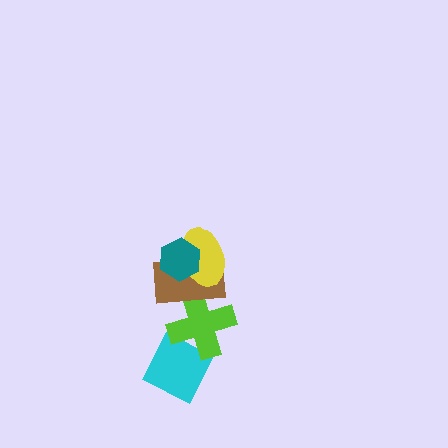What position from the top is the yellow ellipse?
The yellow ellipse is 2nd from the top.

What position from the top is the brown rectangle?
The brown rectangle is 3rd from the top.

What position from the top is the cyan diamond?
The cyan diamond is 5th from the top.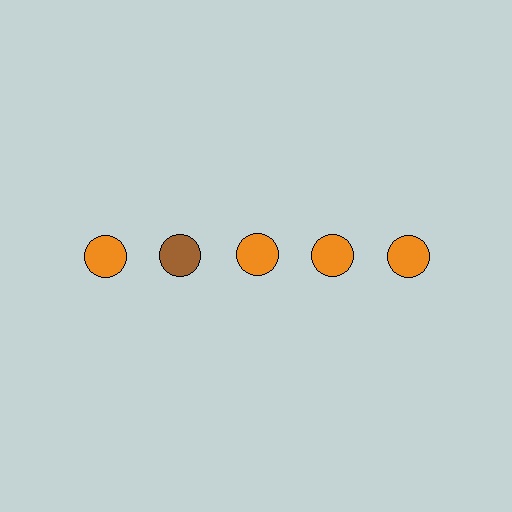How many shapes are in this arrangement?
There are 5 shapes arranged in a grid pattern.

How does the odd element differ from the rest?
It has a different color: brown instead of orange.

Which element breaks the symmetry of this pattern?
The brown circle in the top row, second from left column breaks the symmetry. All other shapes are orange circles.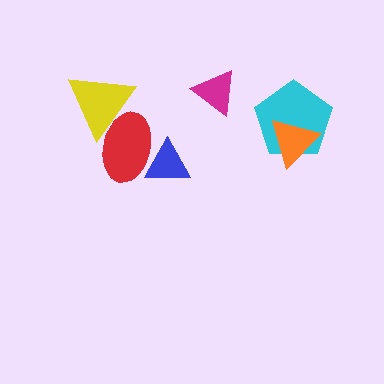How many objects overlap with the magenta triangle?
0 objects overlap with the magenta triangle.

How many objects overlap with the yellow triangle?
1 object overlaps with the yellow triangle.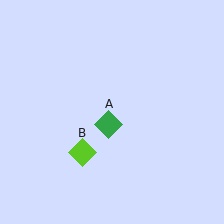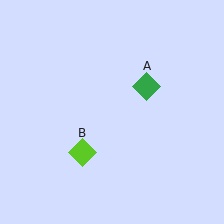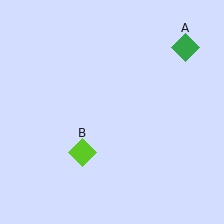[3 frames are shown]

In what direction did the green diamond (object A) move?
The green diamond (object A) moved up and to the right.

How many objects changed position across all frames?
1 object changed position: green diamond (object A).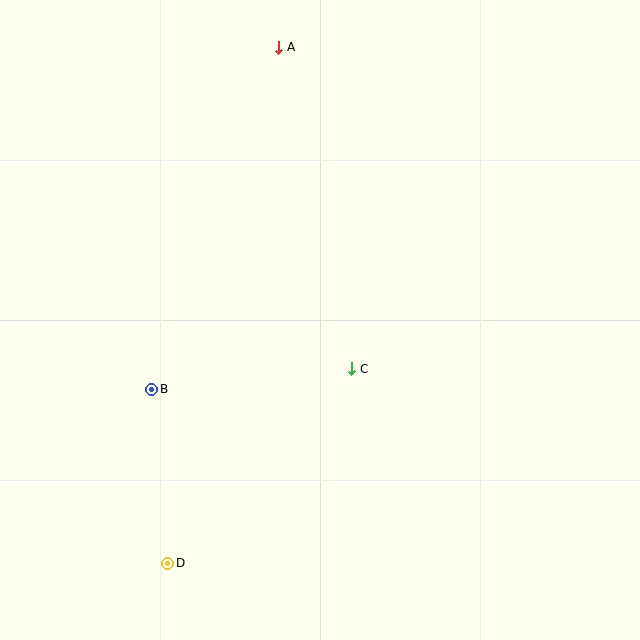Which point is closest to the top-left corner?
Point A is closest to the top-left corner.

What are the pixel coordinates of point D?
Point D is at (168, 563).